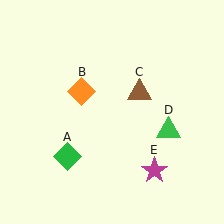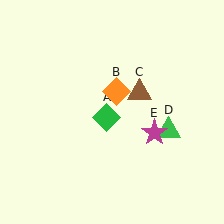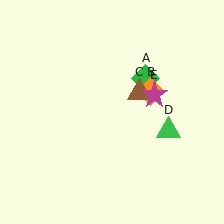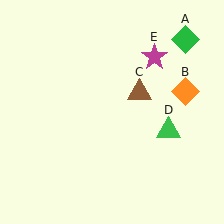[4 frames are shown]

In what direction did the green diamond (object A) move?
The green diamond (object A) moved up and to the right.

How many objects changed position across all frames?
3 objects changed position: green diamond (object A), orange diamond (object B), magenta star (object E).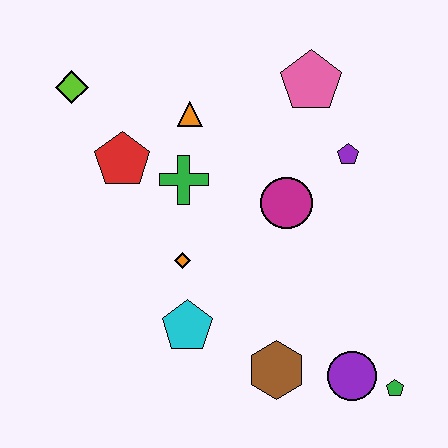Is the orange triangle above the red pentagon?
Yes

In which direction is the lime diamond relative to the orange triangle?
The lime diamond is to the left of the orange triangle.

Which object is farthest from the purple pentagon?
The lime diamond is farthest from the purple pentagon.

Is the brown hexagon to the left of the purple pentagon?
Yes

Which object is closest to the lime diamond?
The red pentagon is closest to the lime diamond.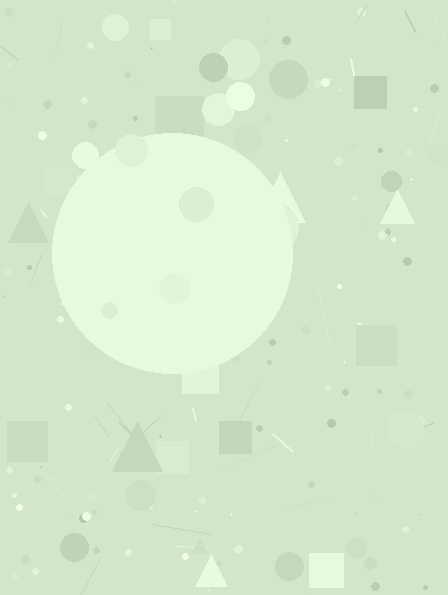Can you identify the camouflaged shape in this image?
The camouflaged shape is a circle.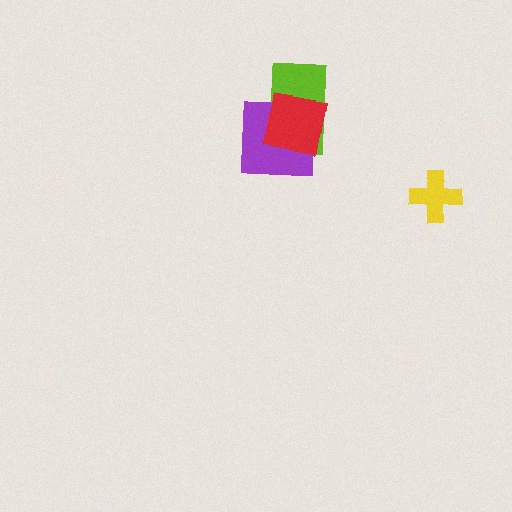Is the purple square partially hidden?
Yes, it is partially covered by another shape.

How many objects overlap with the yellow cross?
0 objects overlap with the yellow cross.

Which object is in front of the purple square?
The red square is in front of the purple square.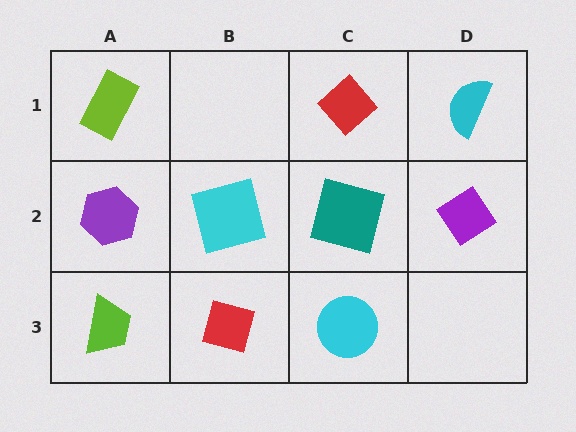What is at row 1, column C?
A red diamond.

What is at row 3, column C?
A cyan circle.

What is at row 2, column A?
A purple hexagon.